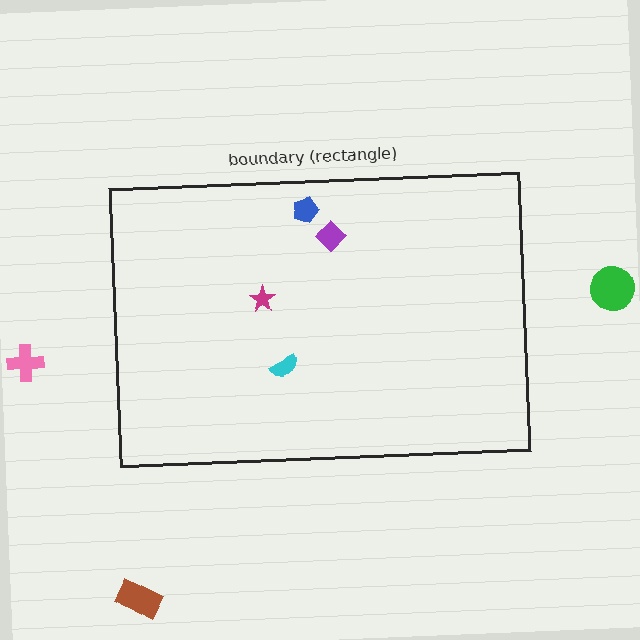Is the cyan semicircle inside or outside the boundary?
Inside.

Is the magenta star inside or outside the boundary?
Inside.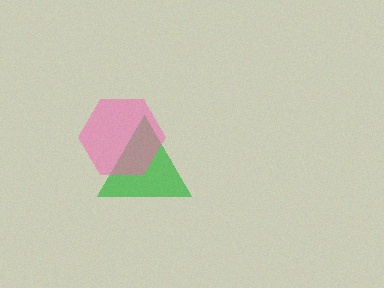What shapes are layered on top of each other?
The layered shapes are: a green triangle, a pink hexagon.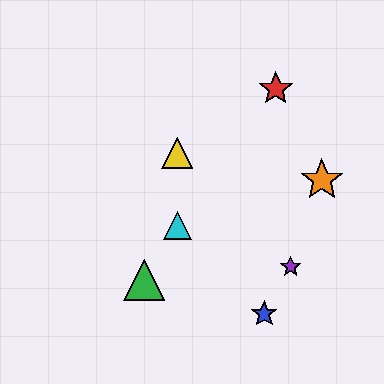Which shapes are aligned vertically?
The yellow triangle, the cyan triangle are aligned vertically.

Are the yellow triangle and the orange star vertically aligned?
No, the yellow triangle is at x≈177 and the orange star is at x≈322.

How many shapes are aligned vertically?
2 shapes (the yellow triangle, the cyan triangle) are aligned vertically.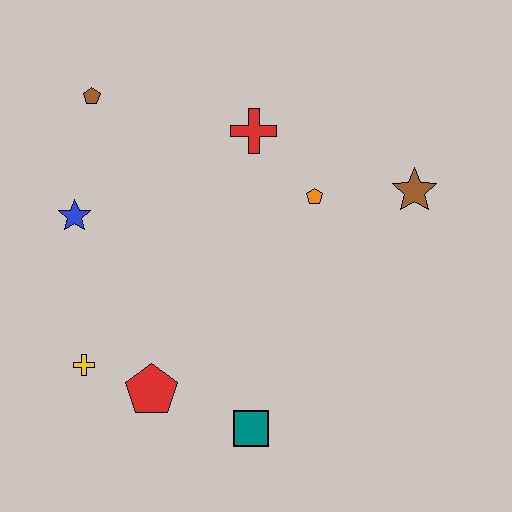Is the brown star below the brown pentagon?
Yes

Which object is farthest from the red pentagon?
The brown star is farthest from the red pentagon.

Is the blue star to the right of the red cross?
No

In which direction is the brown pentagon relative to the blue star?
The brown pentagon is above the blue star.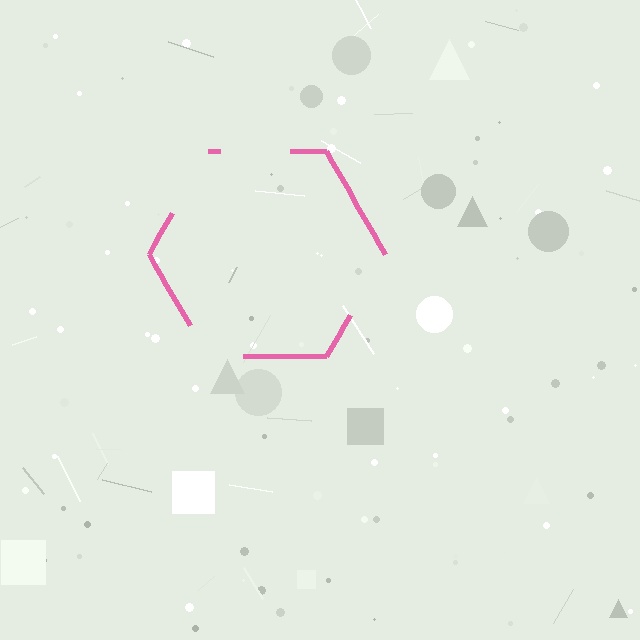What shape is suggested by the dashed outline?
The dashed outline suggests a hexagon.